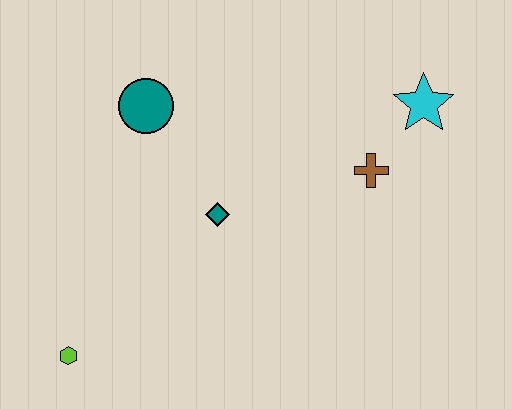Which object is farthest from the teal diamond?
The cyan star is farthest from the teal diamond.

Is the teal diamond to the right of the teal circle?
Yes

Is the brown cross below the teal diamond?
No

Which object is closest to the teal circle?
The teal diamond is closest to the teal circle.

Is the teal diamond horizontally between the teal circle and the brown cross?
Yes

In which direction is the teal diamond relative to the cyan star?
The teal diamond is to the left of the cyan star.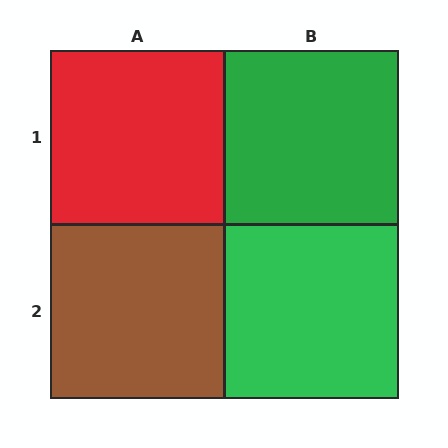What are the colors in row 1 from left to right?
Red, green.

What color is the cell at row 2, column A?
Brown.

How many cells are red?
1 cell is red.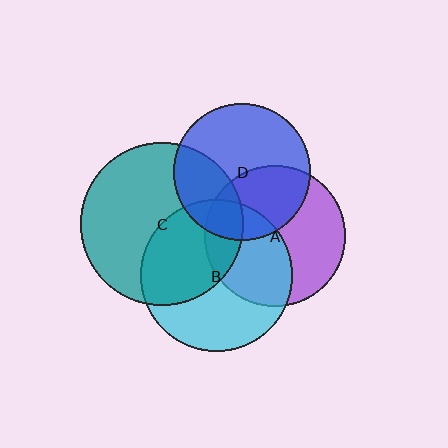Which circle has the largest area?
Circle C (teal).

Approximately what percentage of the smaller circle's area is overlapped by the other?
Approximately 40%.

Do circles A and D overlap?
Yes.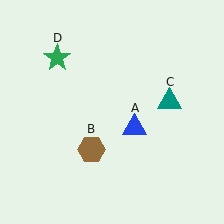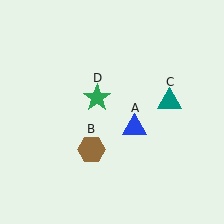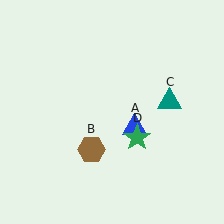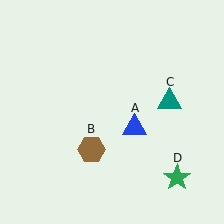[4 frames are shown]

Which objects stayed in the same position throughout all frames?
Blue triangle (object A) and brown hexagon (object B) and teal triangle (object C) remained stationary.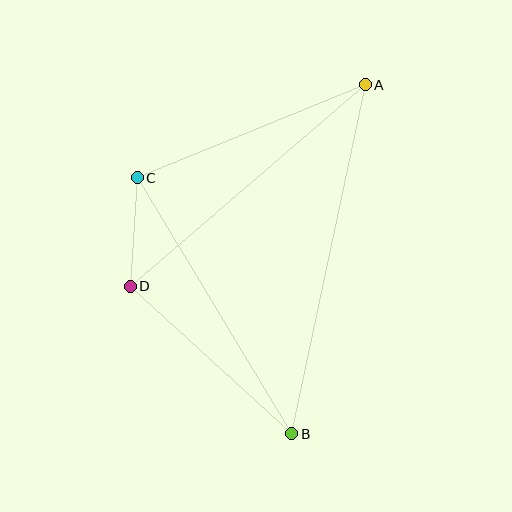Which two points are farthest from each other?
Points A and B are farthest from each other.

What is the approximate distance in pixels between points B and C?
The distance between B and C is approximately 299 pixels.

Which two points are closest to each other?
Points C and D are closest to each other.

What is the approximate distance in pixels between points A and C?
The distance between A and C is approximately 246 pixels.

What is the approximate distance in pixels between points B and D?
The distance between B and D is approximately 218 pixels.